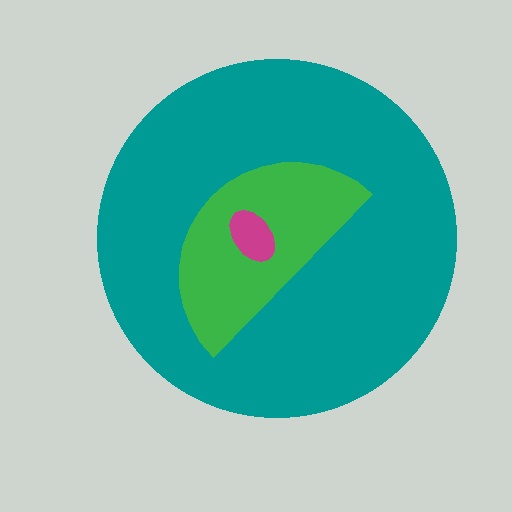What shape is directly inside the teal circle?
The green semicircle.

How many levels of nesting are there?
3.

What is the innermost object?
The magenta ellipse.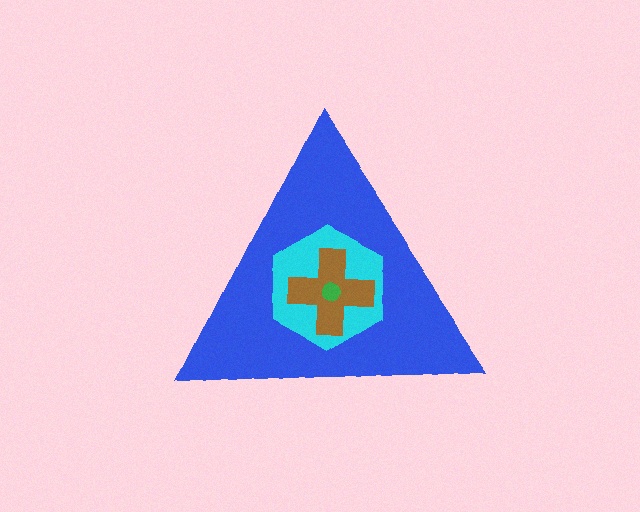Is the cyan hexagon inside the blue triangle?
Yes.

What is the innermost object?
The green circle.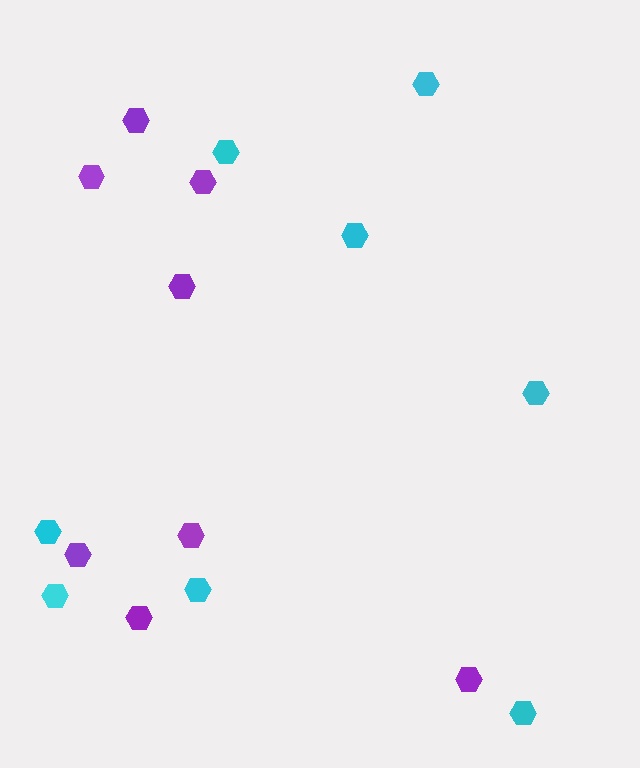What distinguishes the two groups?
There are 2 groups: one group of cyan hexagons (8) and one group of purple hexagons (8).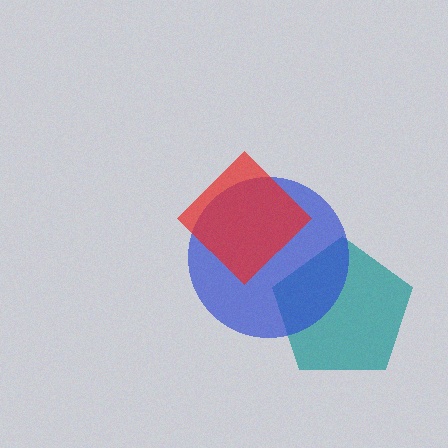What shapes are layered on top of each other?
The layered shapes are: a teal pentagon, a blue circle, a red diamond.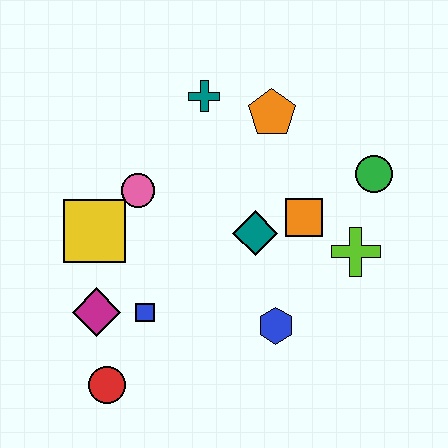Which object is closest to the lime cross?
The orange square is closest to the lime cross.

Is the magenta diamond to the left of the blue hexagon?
Yes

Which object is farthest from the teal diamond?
The red circle is farthest from the teal diamond.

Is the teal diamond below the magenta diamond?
No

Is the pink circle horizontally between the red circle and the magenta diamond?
No